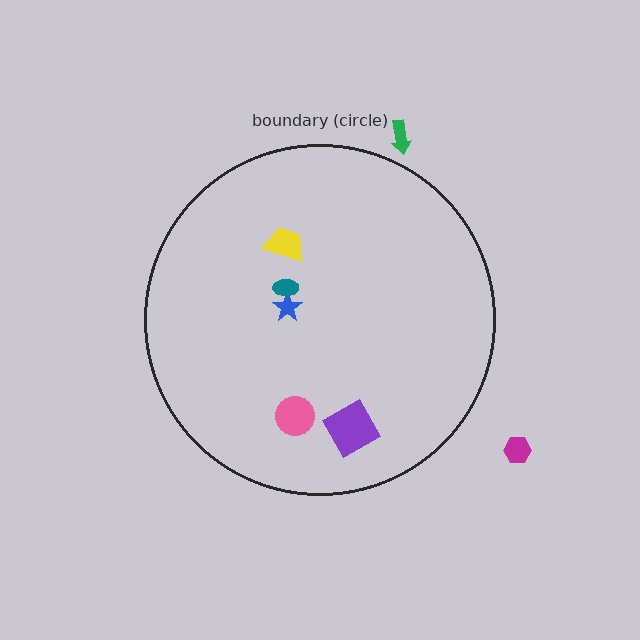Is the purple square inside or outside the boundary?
Inside.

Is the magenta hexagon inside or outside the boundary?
Outside.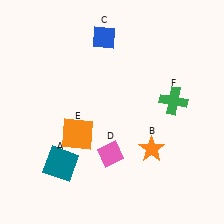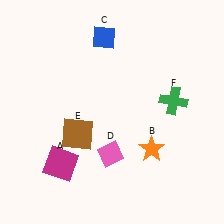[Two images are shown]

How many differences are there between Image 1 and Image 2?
There are 2 differences between the two images.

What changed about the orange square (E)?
In Image 1, E is orange. In Image 2, it changed to brown.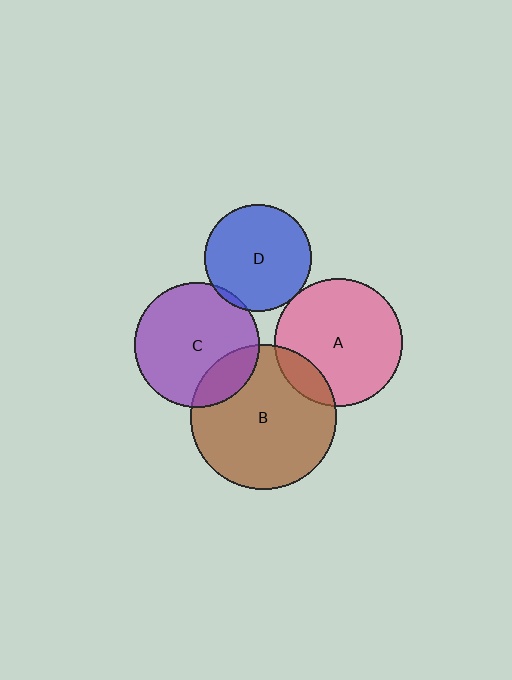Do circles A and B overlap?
Yes.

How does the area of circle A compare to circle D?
Approximately 1.4 times.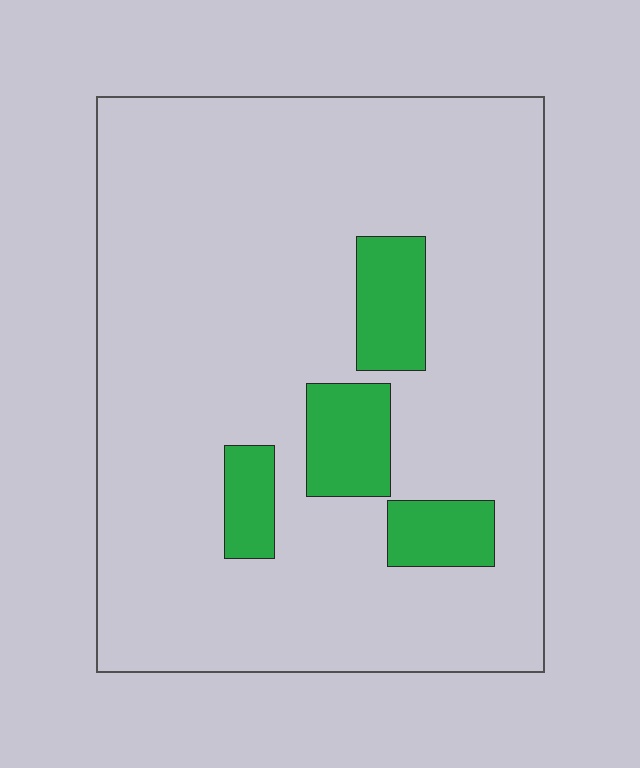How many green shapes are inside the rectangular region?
4.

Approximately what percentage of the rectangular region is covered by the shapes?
Approximately 10%.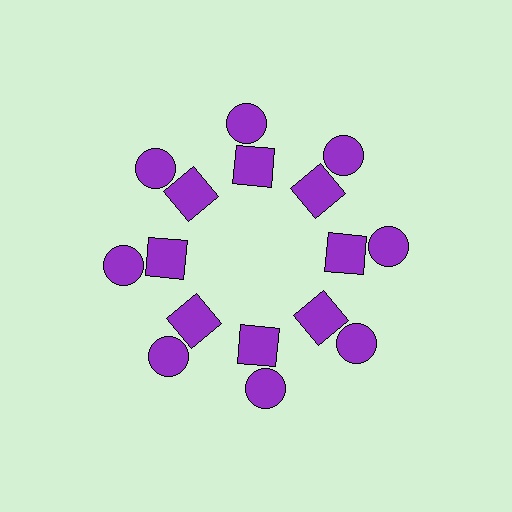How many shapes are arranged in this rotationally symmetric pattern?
There are 16 shapes, arranged in 8 groups of 2.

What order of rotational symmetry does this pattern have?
This pattern has 8-fold rotational symmetry.